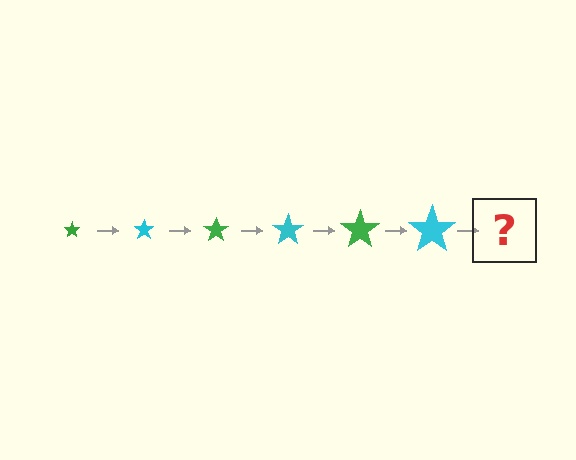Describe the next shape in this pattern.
It should be a green star, larger than the previous one.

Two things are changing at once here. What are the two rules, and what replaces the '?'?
The two rules are that the star grows larger each step and the color cycles through green and cyan. The '?' should be a green star, larger than the previous one.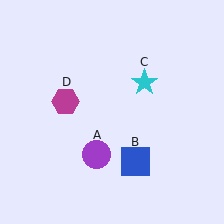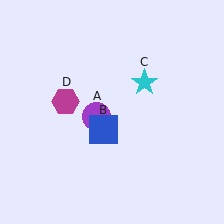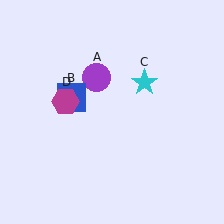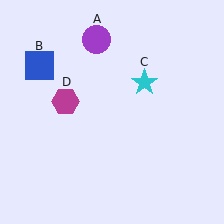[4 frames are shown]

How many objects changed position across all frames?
2 objects changed position: purple circle (object A), blue square (object B).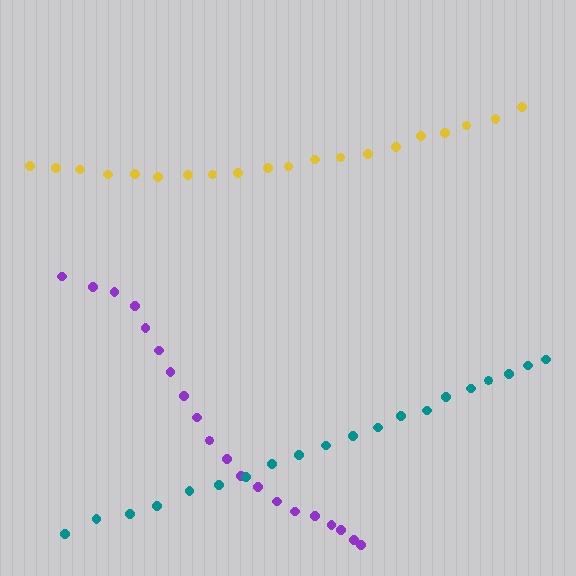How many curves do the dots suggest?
There are 3 distinct paths.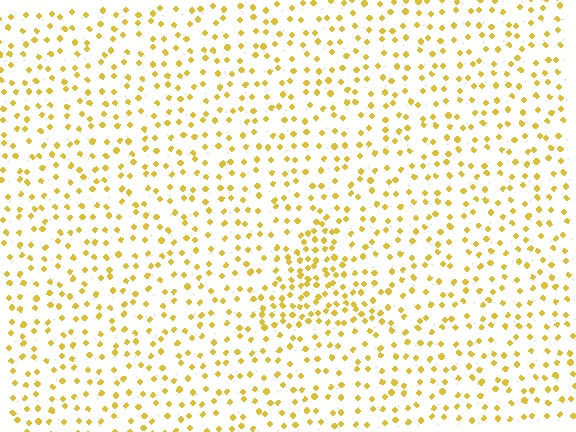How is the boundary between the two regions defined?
The boundary is defined by a change in element density (approximately 1.9x ratio). All elements are the same color, size, and shape.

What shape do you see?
I see a triangle.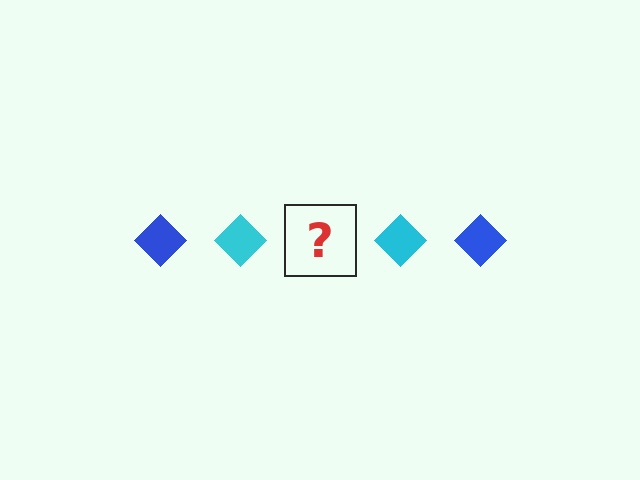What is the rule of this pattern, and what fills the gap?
The rule is that the pattern cycles through blue, cyan diamonds. The gap should be filled with a blue diamond.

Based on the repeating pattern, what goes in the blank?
The blank should be a blue diamond.